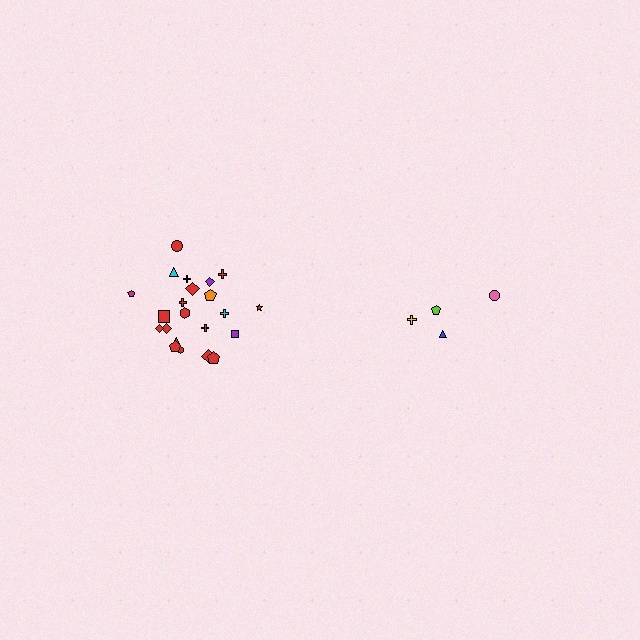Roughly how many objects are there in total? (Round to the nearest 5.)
Roughly 25 objects in total.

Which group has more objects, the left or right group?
The left group.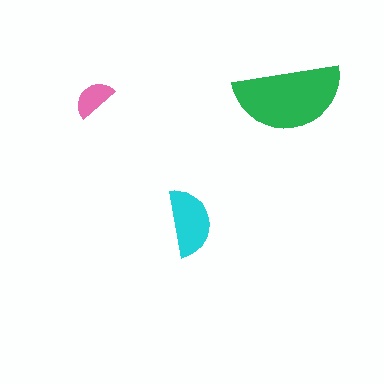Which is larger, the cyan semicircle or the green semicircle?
The green one.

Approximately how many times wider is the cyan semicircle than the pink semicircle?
About 1.5 times wider.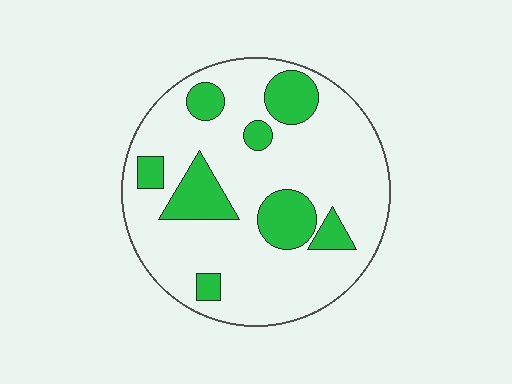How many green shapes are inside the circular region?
8.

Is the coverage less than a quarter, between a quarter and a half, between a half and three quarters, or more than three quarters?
Less than a quarter.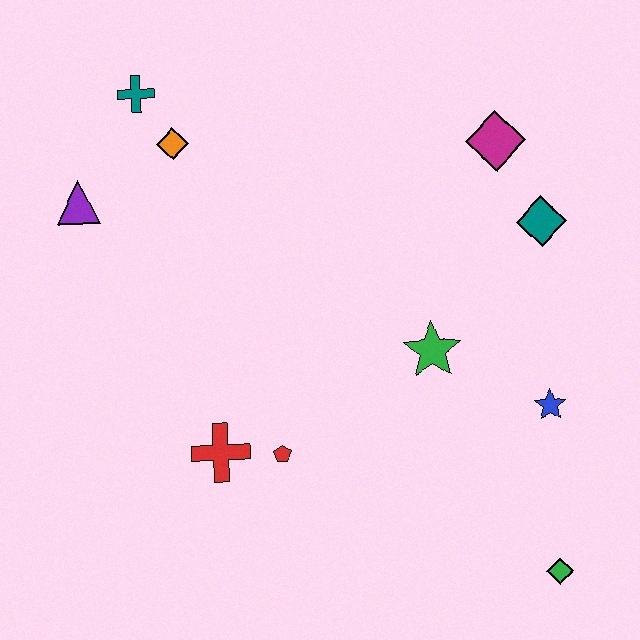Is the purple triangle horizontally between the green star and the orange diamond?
No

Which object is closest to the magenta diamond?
The teal diamond is closest to the magenta diamond.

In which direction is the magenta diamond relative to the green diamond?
The magenta diamond is above the green diamond.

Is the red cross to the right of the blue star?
No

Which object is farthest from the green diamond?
The teal cross is farthest from the green diamond.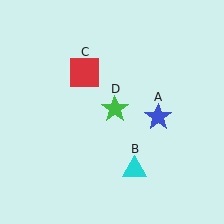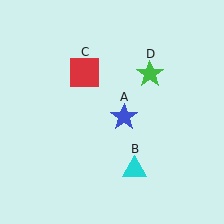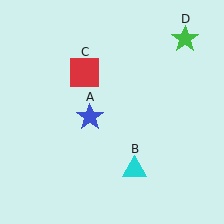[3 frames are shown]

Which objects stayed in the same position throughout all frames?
Cyan triangle (object B) and red square (object C) remained stationary.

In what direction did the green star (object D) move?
The green star (object D) moved up and to the right.